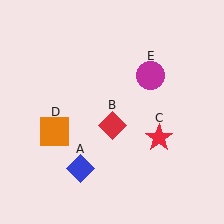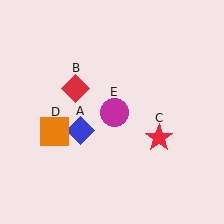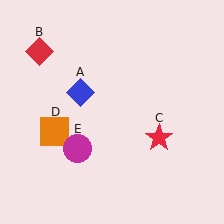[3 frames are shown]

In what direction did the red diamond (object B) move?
The red diamond (object B) moved up and to the left.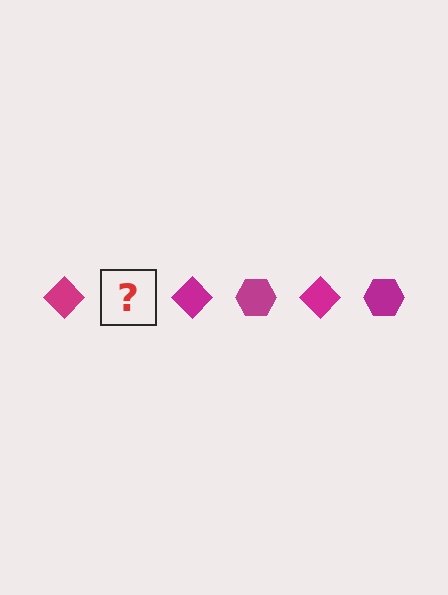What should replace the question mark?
The question mark should be replaced with a magenta hexagon.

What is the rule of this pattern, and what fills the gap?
The rule is that the pattern cycles through diamond, hexagon shapes in magenta. The gap should be filled with a magenta hexagon.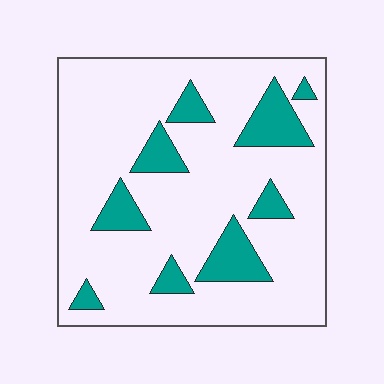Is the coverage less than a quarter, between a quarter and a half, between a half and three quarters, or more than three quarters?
Less than a quarter.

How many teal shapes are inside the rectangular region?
9.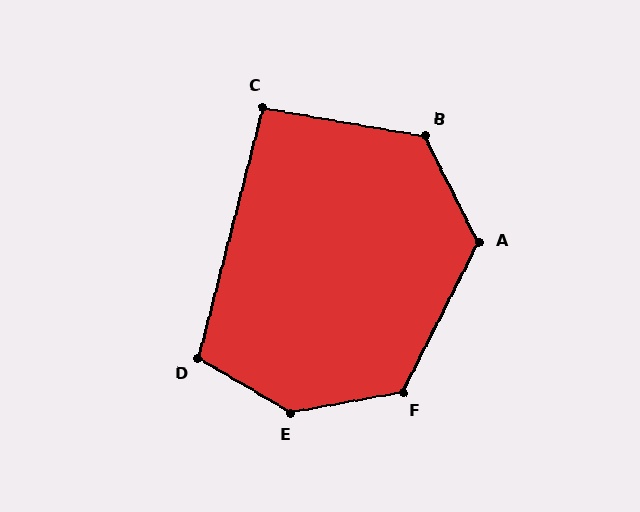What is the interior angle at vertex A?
Approximately 126 degrees (obtuse).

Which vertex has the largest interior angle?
E, at approximately 139 degrees.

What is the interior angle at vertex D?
Approximately 106 degrees (obtuse).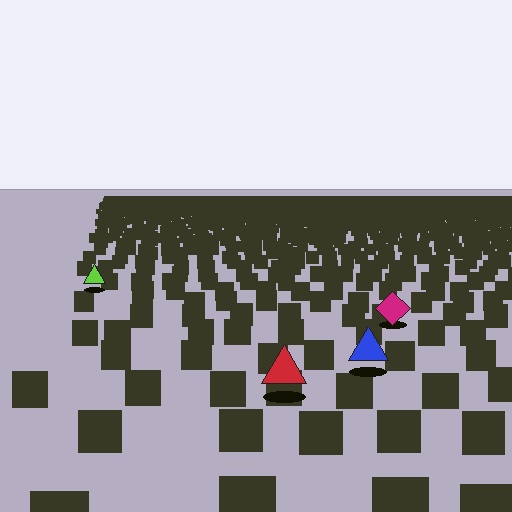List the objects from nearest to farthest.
From nearest to farthest: the red triangle, the blue triangle, the magenta diamond, the lime triangle.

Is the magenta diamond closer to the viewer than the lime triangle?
Yes. The magenta diamond is closer — you can tell from the texture gradient: the ground texture is coarser near it.